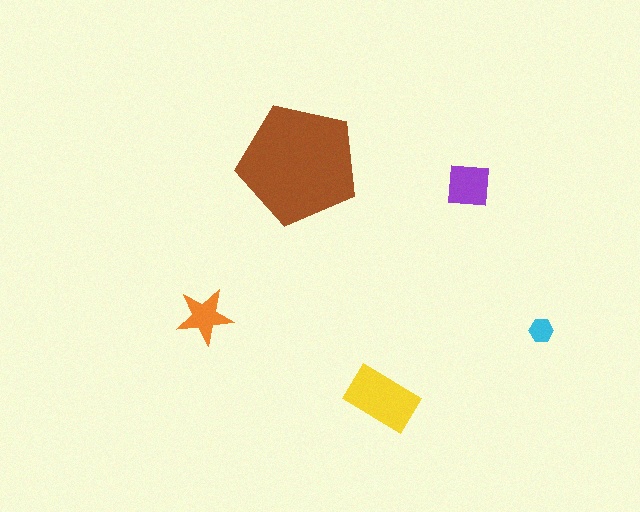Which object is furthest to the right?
The cyan hexagon is rightmost.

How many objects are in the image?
There are 5 objects in the image.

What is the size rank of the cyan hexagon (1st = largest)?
5th.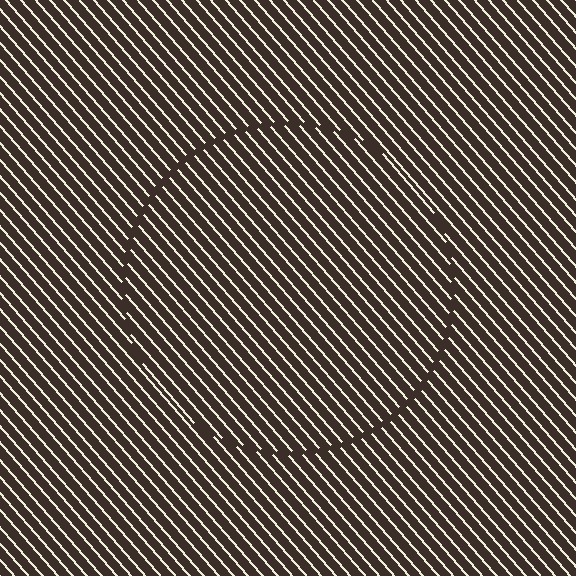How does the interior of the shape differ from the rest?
The interior of the shape contains the same grating, shifted by half a period — the contour is defined by the phase discontinuity where line-ends from the inner and outer gratings abut.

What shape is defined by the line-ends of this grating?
An illusory circle. The interior of the shape contains the same grating, shifted by half a period — the contour is defined by the phase discontinuity where line-ends from the inner and outer gratings abut.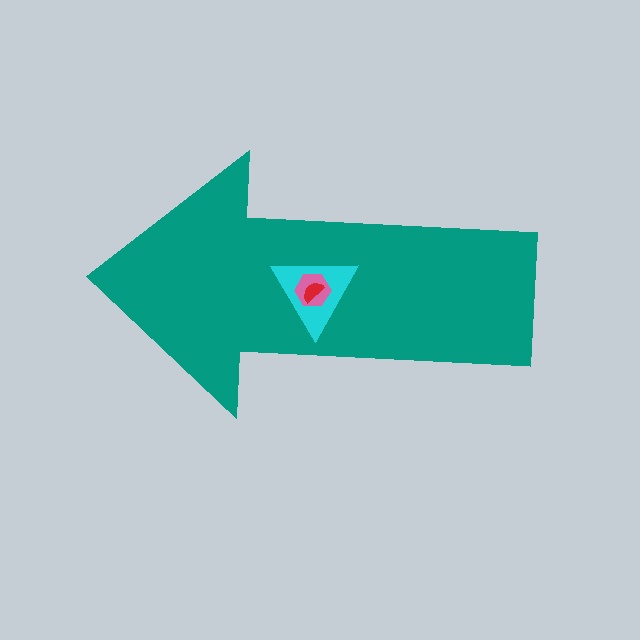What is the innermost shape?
The red semicircle.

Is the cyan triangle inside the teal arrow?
Yes.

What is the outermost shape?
The teal arrow.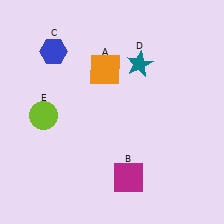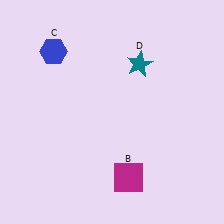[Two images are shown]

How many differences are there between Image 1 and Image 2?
There are 2 differences between the two images.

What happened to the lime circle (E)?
The lime circle (E) was removed in Image 2. It was in the bottom-left area of Image 1.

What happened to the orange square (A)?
The orange square (A) was removed in Image 2. It was in the top-left area of Image 1.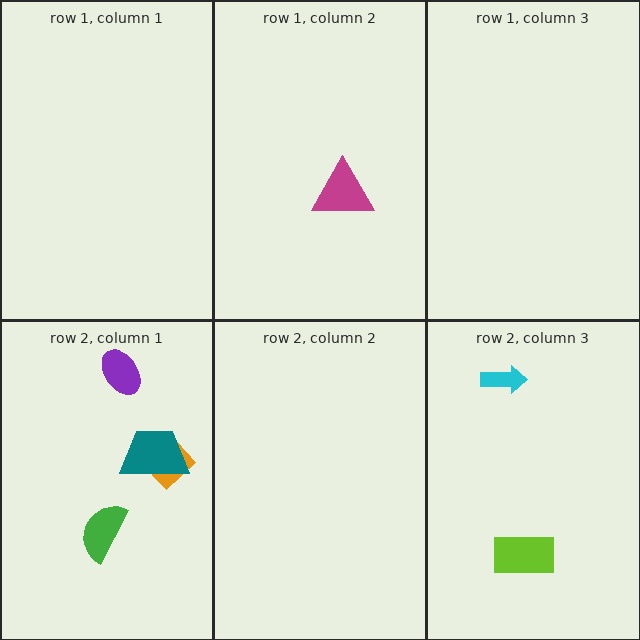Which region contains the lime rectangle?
The row 2, column 3 region.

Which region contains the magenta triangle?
The row 1, column 2 region.